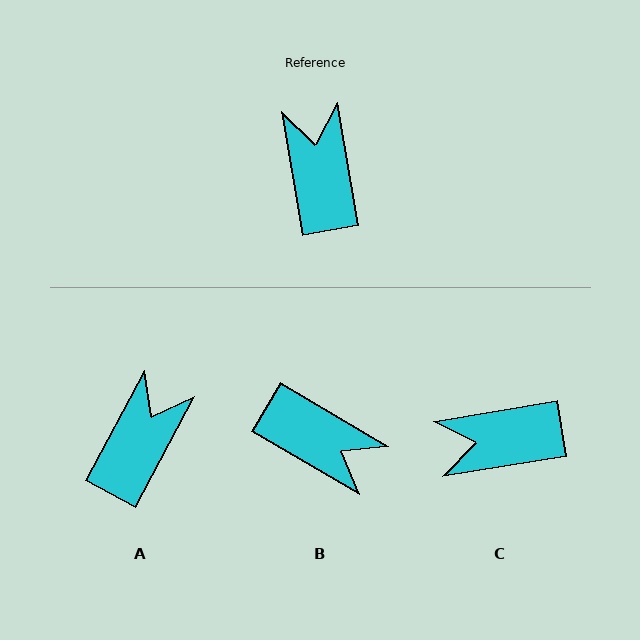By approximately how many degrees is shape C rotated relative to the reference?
Approximately 90 degrees counter-clockwise.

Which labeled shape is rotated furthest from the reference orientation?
B, about 130 degrees away.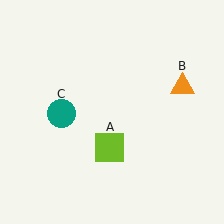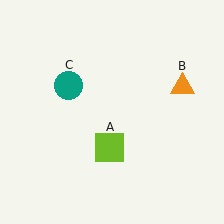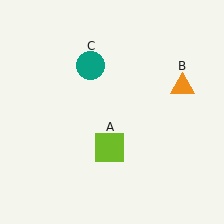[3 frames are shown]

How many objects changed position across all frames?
1 object changed position: teal circle (object C).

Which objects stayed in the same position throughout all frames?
Lime square (object A) and orange triangle (object B) remained stationary.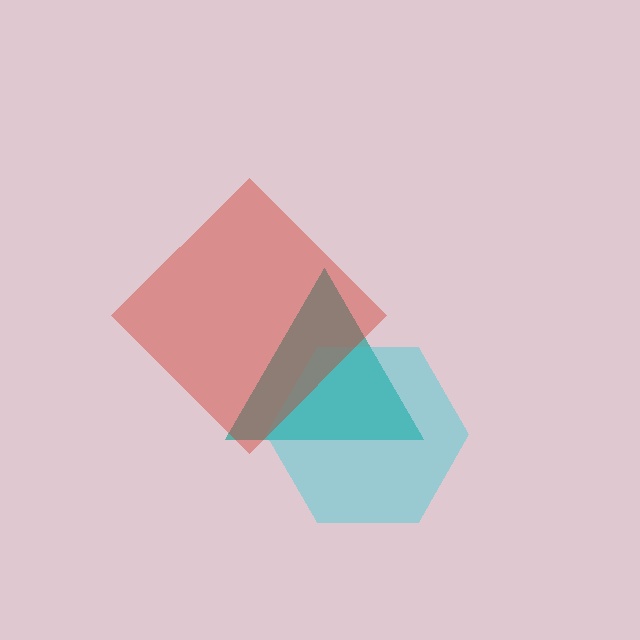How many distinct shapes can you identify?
There are 3 distinct shapes: a teal triangle, a cyan hexagon, a red diamond.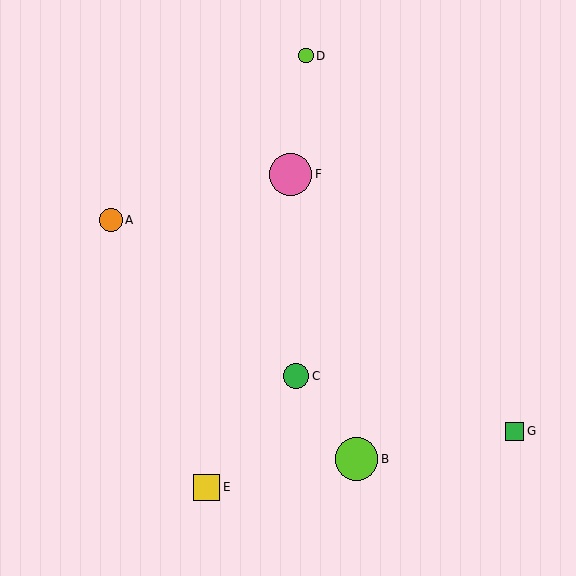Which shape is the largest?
The lime circle (labeled B) is the largest.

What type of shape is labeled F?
Shape F is a pink circle.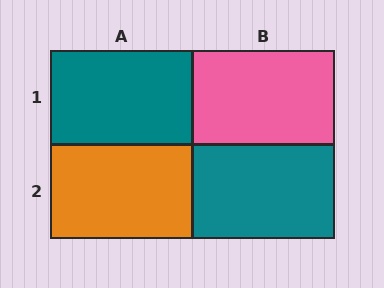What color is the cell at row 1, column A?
Teal.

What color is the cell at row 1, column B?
Pink.